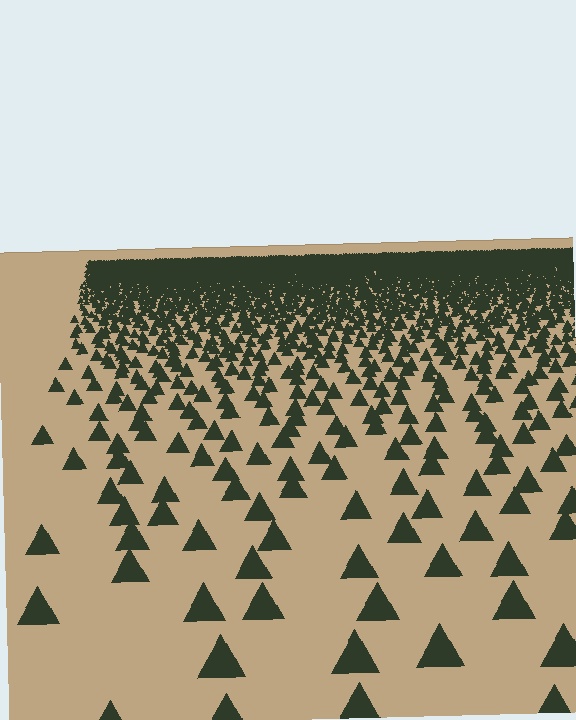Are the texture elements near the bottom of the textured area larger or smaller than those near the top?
Larger. Near the bottom, elements are closer to the viewer and appear at a bigger on-screen size.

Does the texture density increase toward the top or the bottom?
Density increases toward the top.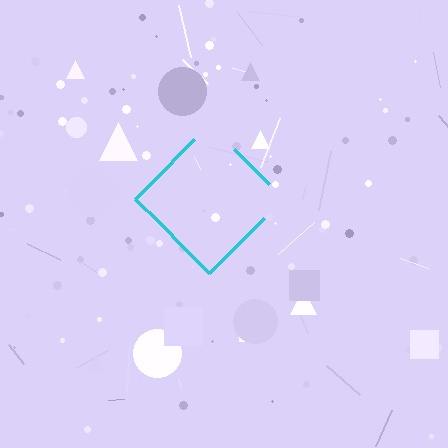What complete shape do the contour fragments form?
The contour fragments form a diamond.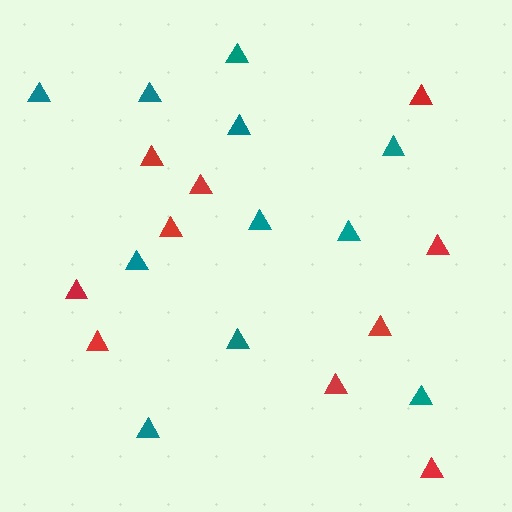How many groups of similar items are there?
There are 2 groups: one group of red triangles (10) and one group of teal triangles (11).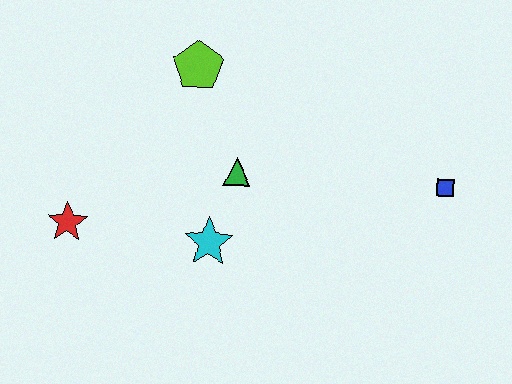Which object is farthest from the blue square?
The red star is farthest from the blue square.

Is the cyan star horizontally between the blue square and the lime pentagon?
Yes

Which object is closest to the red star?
The cyan star is closest to the red star.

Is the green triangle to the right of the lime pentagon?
Yes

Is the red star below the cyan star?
No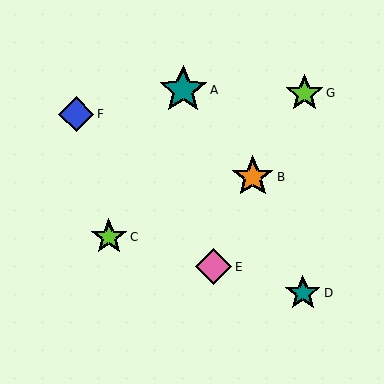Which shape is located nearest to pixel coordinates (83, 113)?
The blue diamond (labeled F) at (76, 114) is nearest to that location.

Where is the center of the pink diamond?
The center of the pink diamond is at (214, 267).